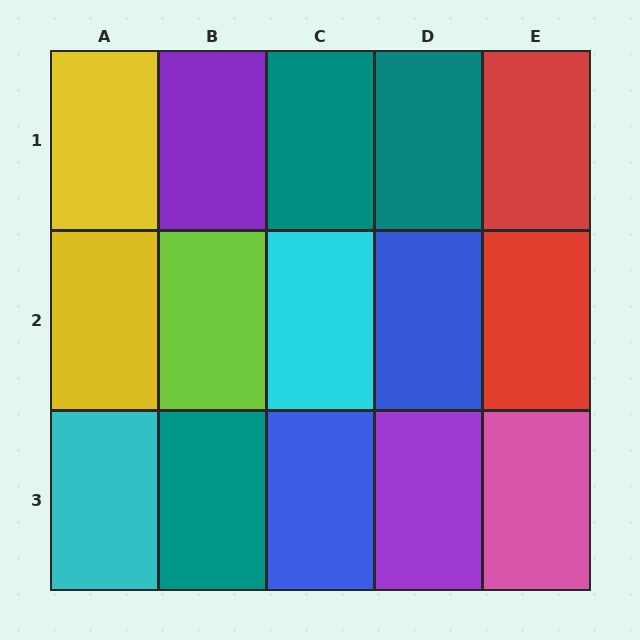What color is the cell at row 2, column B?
Lime.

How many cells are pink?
1 cell is pink.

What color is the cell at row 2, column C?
Cyan.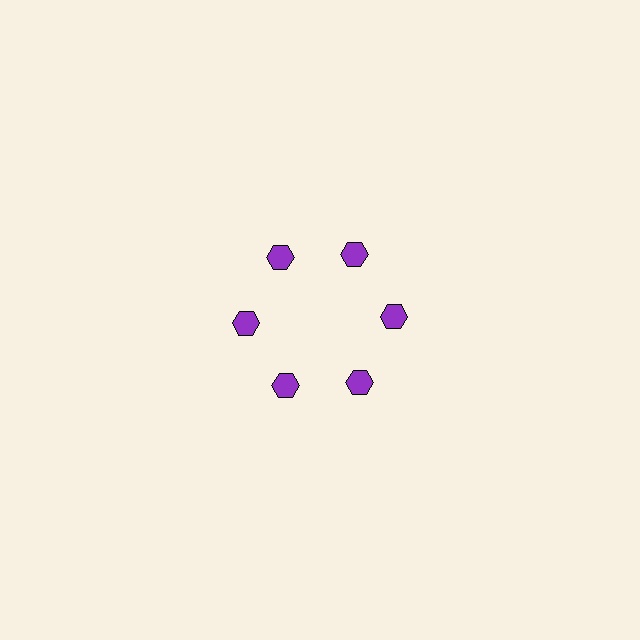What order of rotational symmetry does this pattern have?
This pattern has 6-fold rotational symmetry.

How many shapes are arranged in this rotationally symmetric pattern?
There are 6 shapes, arranged in 6 groups of 1.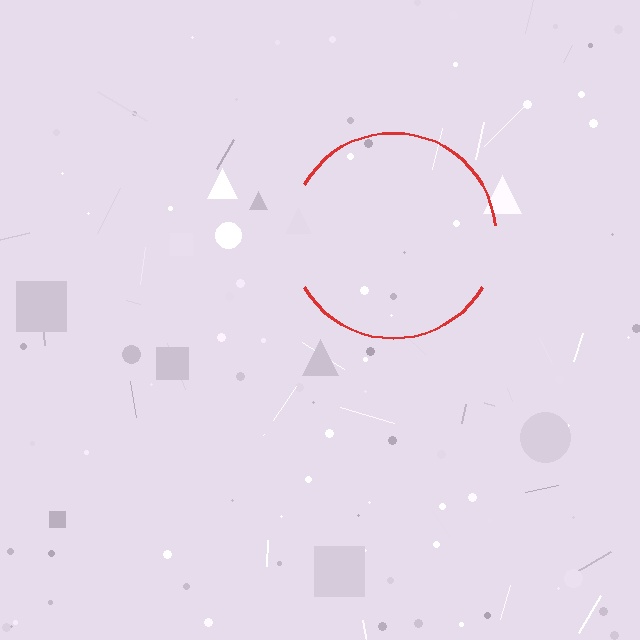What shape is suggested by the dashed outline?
The dashed outline suggests a circle.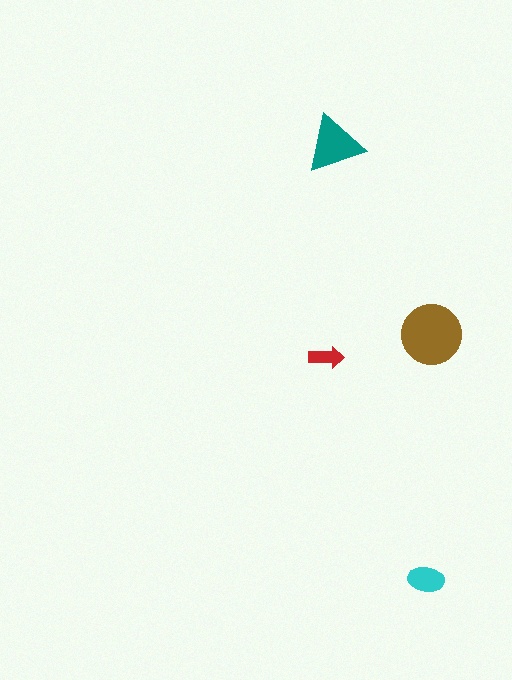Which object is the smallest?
The red arrow.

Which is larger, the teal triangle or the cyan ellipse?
The teal triangle.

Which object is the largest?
The brown circle.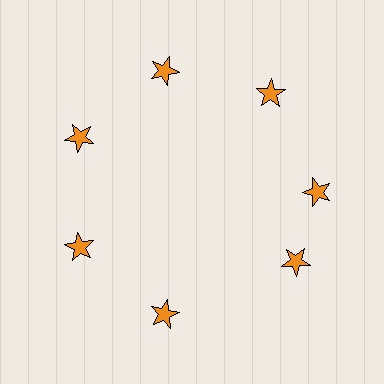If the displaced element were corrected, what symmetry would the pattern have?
It would have 7-fold rotational symmetry — the pattern would map onto itself every 51 degrees.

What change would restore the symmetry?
The symmetry would be restored by rotating it back into even spacing with its neighbors so that all 7 stars sit at equal angles and equal distance from the center.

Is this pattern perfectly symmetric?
No. The 7 orange stars are arranged in a ring, but one element near the 5 o'clock position is rotated out of alignment along the ring, breaking the 7-fold rotational symmetry.